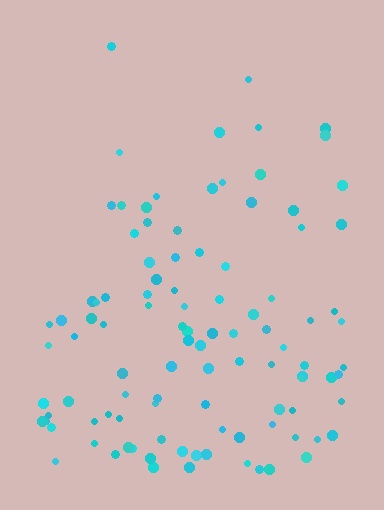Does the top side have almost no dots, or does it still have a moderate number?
Still a moderate number, just noticeably fewer than the bottom.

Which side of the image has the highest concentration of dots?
The bottom.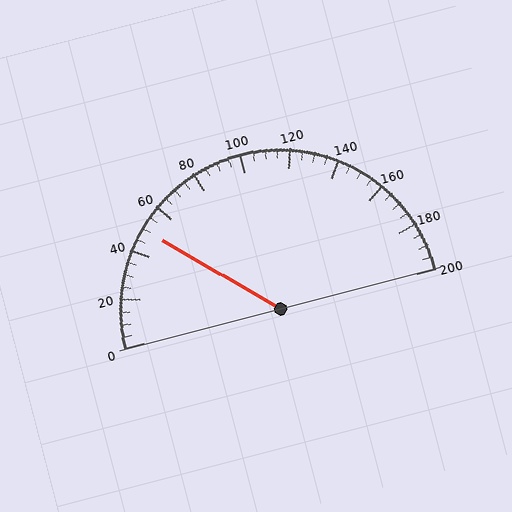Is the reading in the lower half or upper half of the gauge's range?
The reading is in the lower half of the range (0 to 200).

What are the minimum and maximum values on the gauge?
The gauge ranges from 0 to 200.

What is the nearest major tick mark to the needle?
The nearest major tick mark is 40.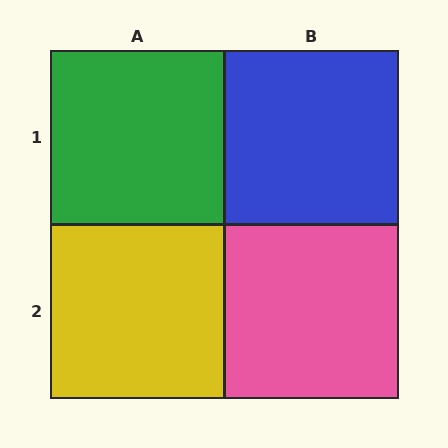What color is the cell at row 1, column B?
Blue.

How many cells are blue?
1 cell is blue.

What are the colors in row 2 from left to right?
Yellow, pink.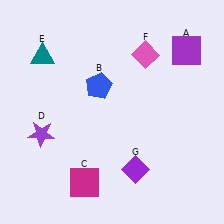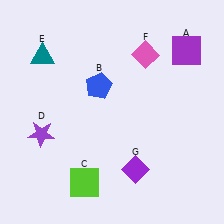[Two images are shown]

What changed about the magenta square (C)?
In Image 1, C is magenta. In Image 2, it changed to lime.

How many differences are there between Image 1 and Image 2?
There is 1 difference between the two images.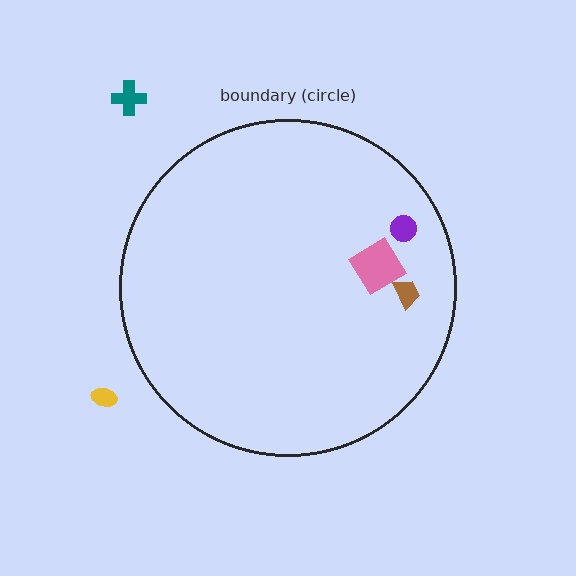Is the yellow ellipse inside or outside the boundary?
Outside.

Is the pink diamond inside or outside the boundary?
Inside.